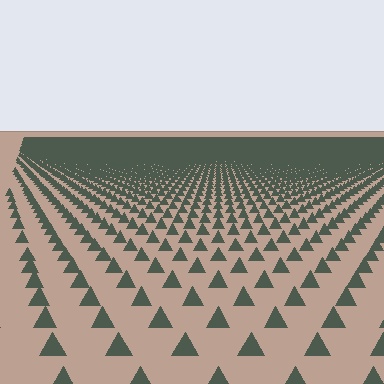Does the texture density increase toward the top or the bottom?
Density increases toward the top.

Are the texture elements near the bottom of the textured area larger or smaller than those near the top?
Larger. Near the bottom, elements are closer to the viewer and appear at a bigger on-screen size.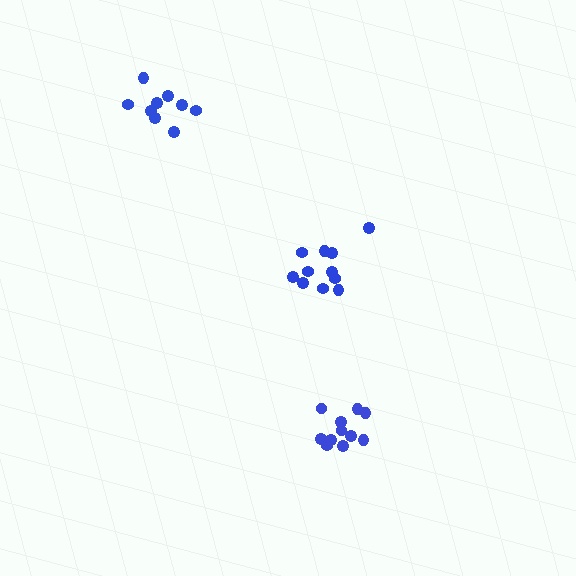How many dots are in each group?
Group 1: 11 dots, Group 2: 11 dots, Group 3: 9 dots (31 total).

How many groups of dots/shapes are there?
There are 3 groups.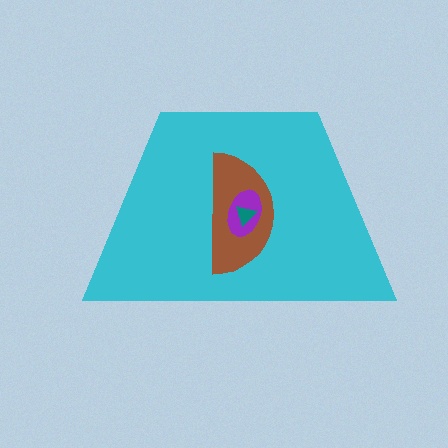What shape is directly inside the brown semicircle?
The purple ellipse.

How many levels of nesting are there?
4.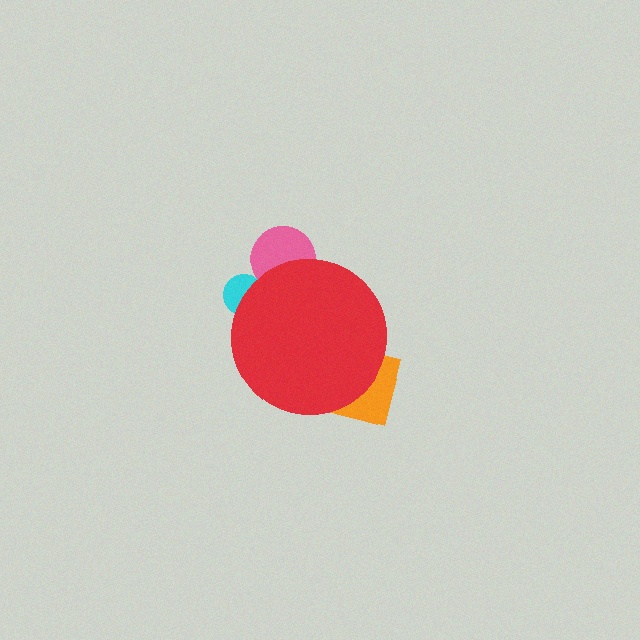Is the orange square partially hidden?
Yes, the orange square is partially hidden behind the red circle.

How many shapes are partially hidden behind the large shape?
4 shapes are partially hidden.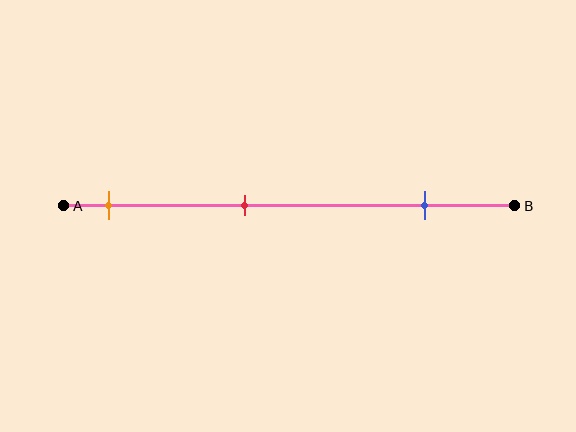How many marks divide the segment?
There are 3 marks dividing the segment.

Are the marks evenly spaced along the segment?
Yes, the marks are approximately evenly spaced.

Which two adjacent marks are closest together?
The orange and red marks are the closest adjacent pair.